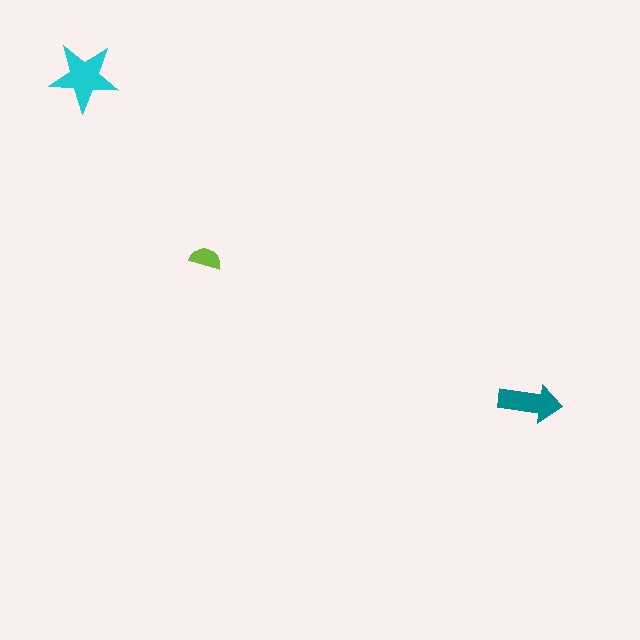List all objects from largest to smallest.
The cyan star, the teal arrow, the lime semicircle.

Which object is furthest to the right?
The teal arrow is rightmost.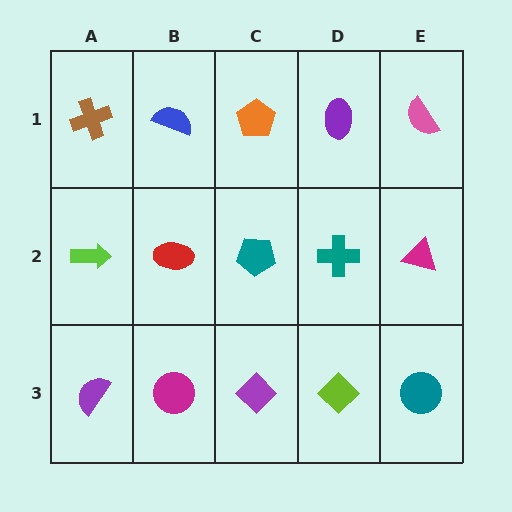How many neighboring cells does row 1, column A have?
2.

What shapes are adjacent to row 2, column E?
A pink semicircle (row 1, column E), a teal circle (row 3, column E), a teal cross (row 2, column D).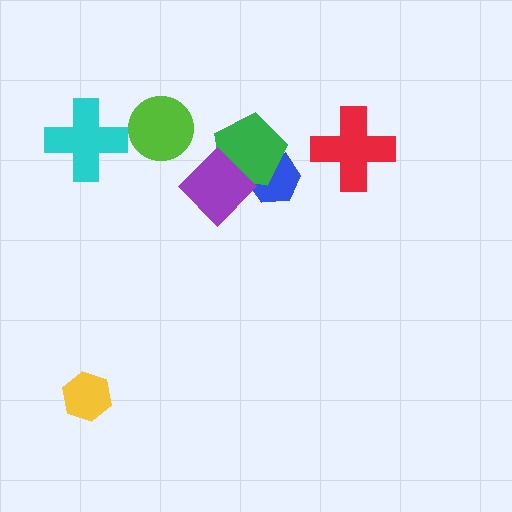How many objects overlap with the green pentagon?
2 objects overlap with the green pentagon.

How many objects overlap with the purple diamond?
2 objects overlap with the purple diamond.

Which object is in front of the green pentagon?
The purple diamond is in front of the green pentagon.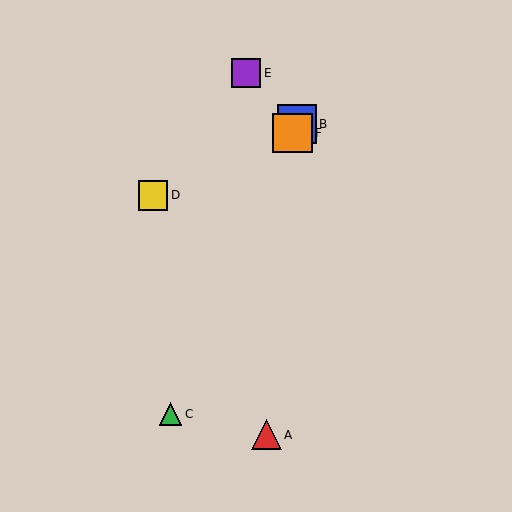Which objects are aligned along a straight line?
Objects B, C, F are aligned along a straight line.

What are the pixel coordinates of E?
Object E is at (246, 73).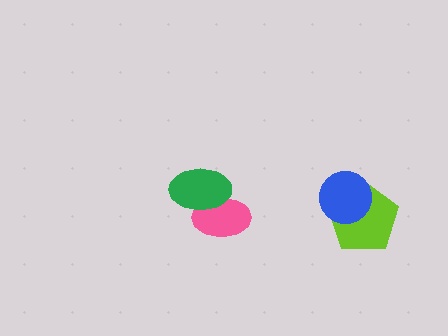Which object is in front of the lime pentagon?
The blue circle is in front of the lime pentagon.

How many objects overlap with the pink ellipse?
1 object overlaps with the pink ellipse.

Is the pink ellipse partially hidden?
Yes, it is partially covered by another shape.